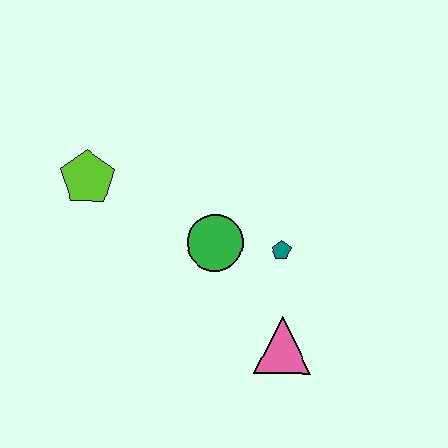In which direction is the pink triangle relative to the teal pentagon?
The pink triangle is below the teal pentagon.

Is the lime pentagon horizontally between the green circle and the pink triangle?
No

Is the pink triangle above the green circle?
No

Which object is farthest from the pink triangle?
The lime pentagon is farthest from the pink triangle.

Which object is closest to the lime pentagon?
The green circle is closest to the lime pentagon.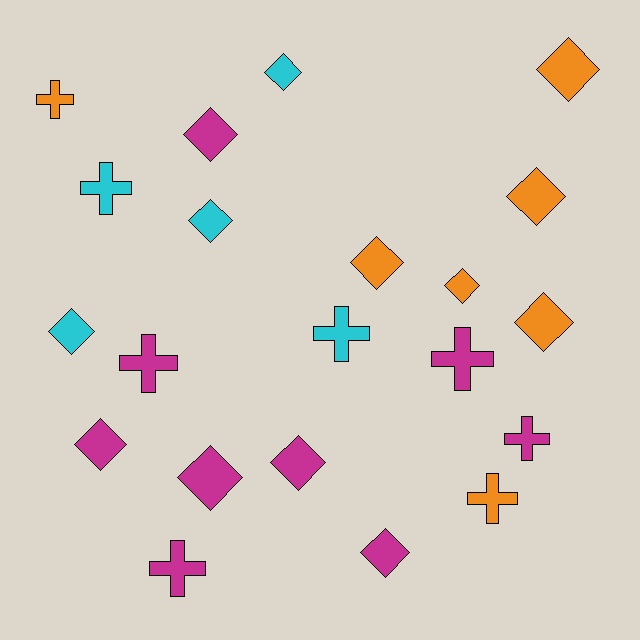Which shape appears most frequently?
Diamond, with 13 objects.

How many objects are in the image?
There are 21 objects.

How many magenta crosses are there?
There are 4 magenta crosses.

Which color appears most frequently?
Magenta, with 9 objects.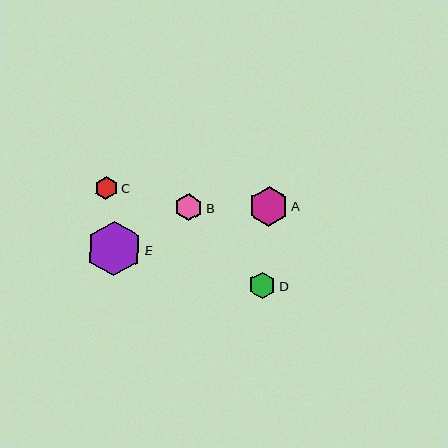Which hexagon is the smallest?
Hexagon C is the smallest with a size of approximately 23 pixels.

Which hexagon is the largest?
Hexagon E is the largest with a size of approximately 55 pixels.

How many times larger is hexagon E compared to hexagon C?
Hexagon E is approximately 2.3 times the size of hexagon C.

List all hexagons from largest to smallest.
From largest to smallest: E, A, B, D, C.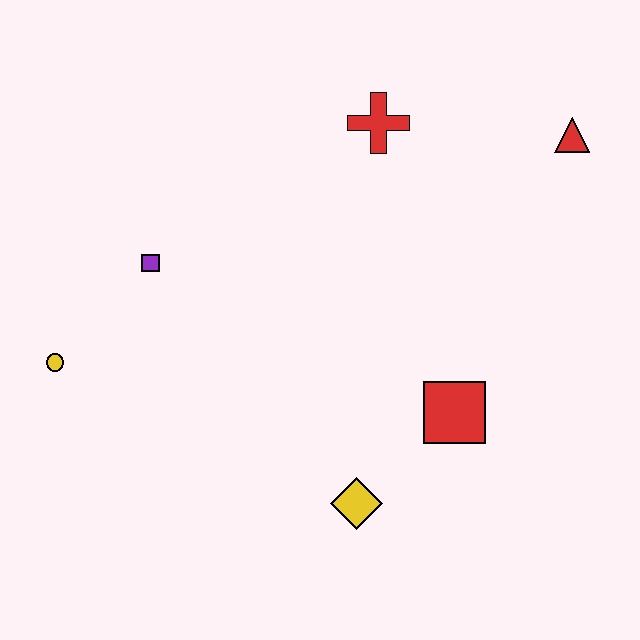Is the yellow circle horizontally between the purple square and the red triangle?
No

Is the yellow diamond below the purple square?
Yes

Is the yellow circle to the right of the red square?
No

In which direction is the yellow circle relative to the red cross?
The yellow circle is to the left of the red cross.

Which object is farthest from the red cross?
The yellow circle is farthest from the red cross.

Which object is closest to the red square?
The yellow diamond is closest to the red square.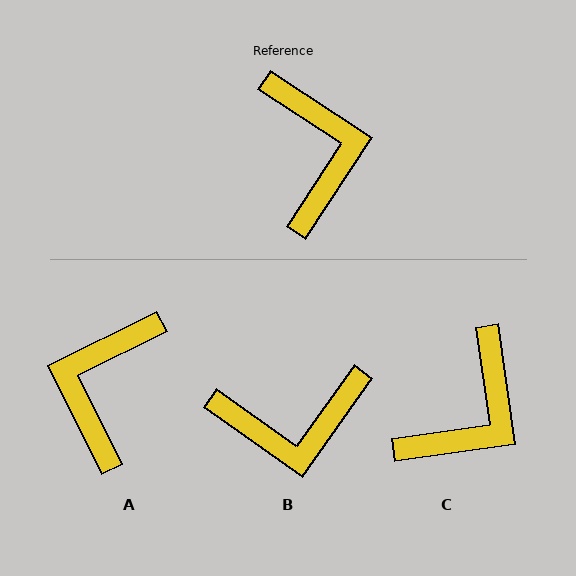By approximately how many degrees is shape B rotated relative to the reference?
Approximately 92 degrees clockwise.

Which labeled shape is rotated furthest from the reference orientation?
A, about 150 degrees away.